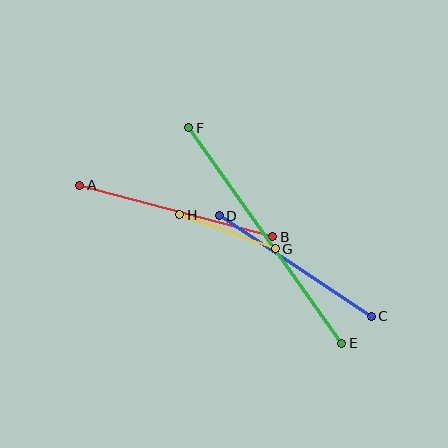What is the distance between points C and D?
The distance is approximately 182 pixels.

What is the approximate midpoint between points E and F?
The midpoint is at approximately (265, 235) pixels.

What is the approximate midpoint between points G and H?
The midpoint is at approximately (228, 232) pixels.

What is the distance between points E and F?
The distance is approximately 264 pixels.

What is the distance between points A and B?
The distance is approximately 200 pixels.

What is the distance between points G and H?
The distance is approximately 101 pixels.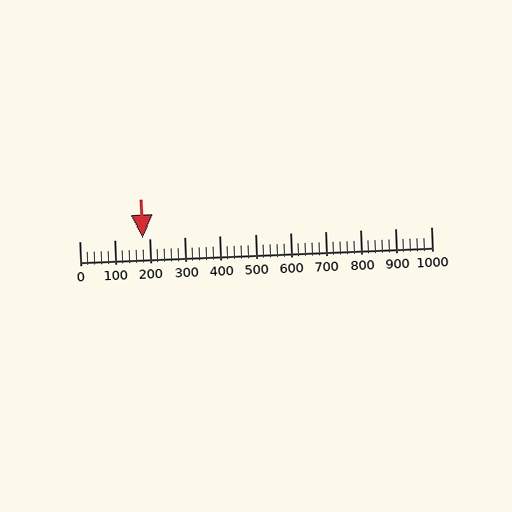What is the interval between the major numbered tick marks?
The major tick marks are spaced 100 units apart.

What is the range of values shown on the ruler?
The ruler shows values from 0 to 1000.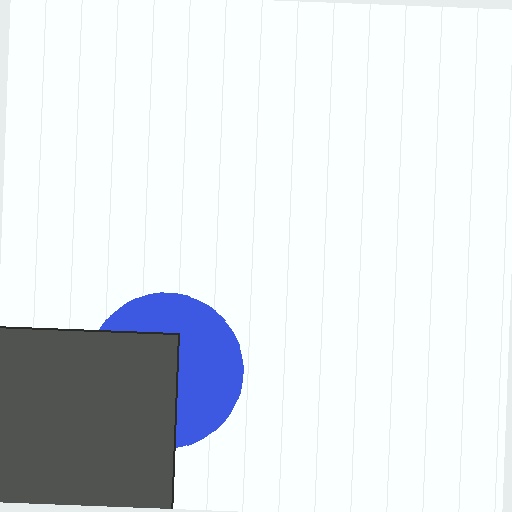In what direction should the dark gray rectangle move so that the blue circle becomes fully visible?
The dark gray rectangle should move left. That is the shortest direction to clear the overlap and leave the blue circle fully visible.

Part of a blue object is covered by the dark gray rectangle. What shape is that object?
It is a circle.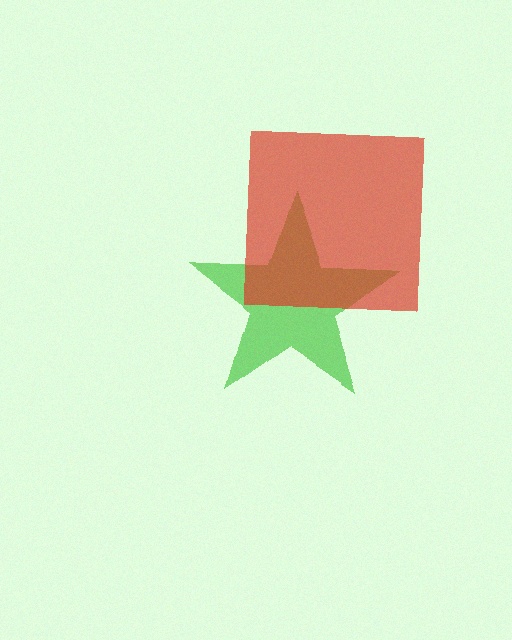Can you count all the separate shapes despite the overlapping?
Yes, there are 2 separate shapes.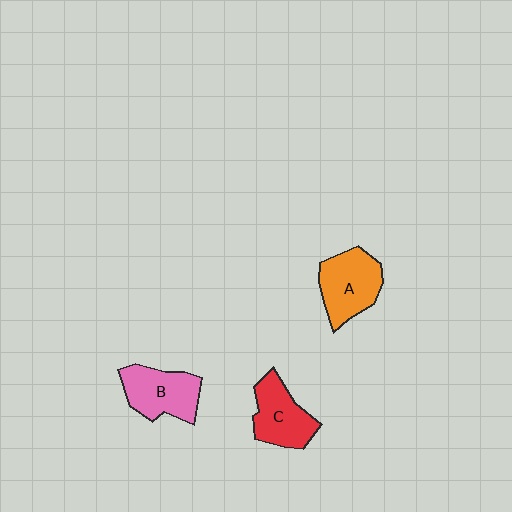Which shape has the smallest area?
Shape C (red).